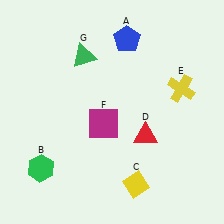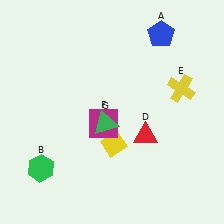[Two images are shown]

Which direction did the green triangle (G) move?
The green triangle (G) moved down.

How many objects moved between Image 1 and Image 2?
3 objects moved between the two images.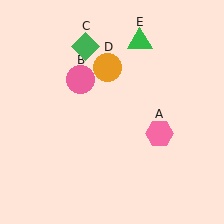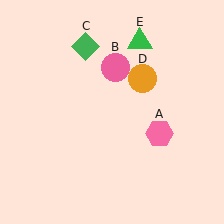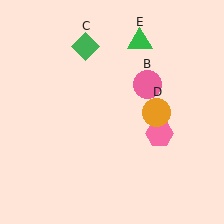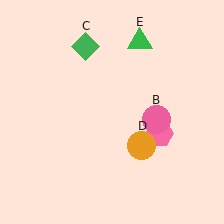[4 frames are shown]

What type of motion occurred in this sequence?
The pink circle (object B), orange circle (object D) rotated clockwise around the center of the scene.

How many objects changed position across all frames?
2 objects changed position: pink circle (object B), orange circle (object D).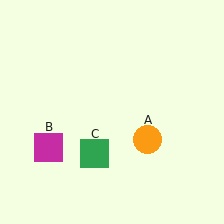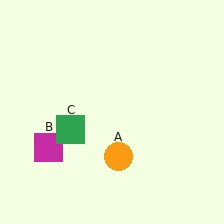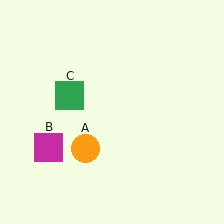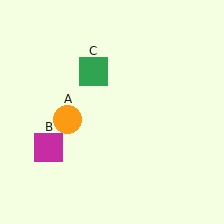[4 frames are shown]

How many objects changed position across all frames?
2 objects changed position: orange circle (object A), green square (object C).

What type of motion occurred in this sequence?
The orange circle (object A), green square (object C) rotated clockwise around the center of the scene.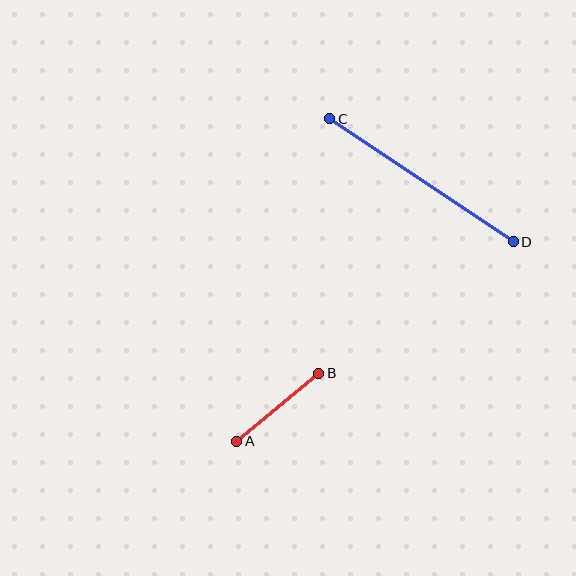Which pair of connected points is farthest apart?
Points C and D are farthest apart.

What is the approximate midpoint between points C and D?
The midpoint is at approximately (421, 180) pixels.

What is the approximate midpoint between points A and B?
The midpoint is at approximately (278, 407) pixels.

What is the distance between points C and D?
The distance is approximately 221 pixels.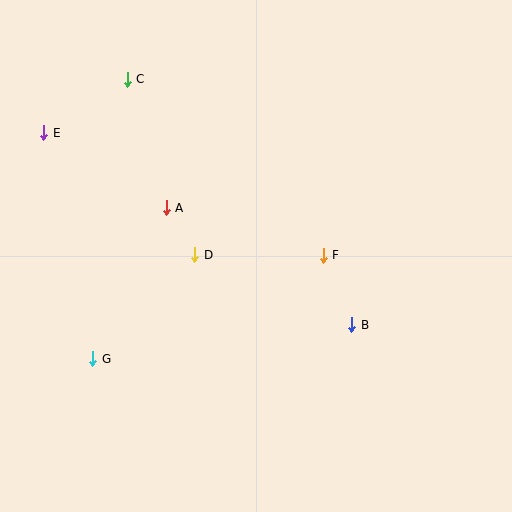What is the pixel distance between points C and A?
The distance between C and A is 134 pixels.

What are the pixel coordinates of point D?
Point D is at (195, 255).